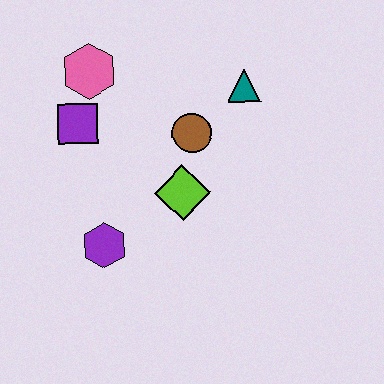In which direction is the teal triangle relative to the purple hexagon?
The teal triangle is above the purple hexagon.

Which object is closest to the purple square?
The pink hexagon is closest to the purple square.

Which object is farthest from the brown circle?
The purple hexagon is farthest from the brown circle.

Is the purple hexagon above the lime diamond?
No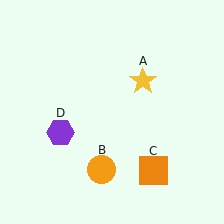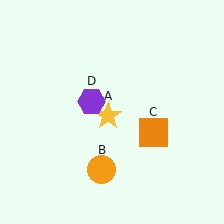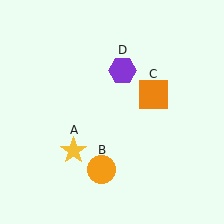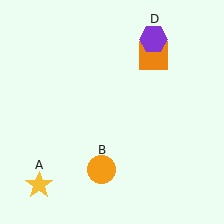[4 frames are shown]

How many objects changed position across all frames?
3 objects changed position: yellow star (object A), orange square (object C), purple hexagon (object D).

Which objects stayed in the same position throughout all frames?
Orange circle (object B) remained stationary.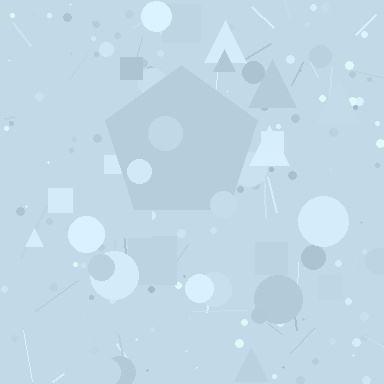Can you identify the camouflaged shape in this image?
The camouflaged shape is a pentagon.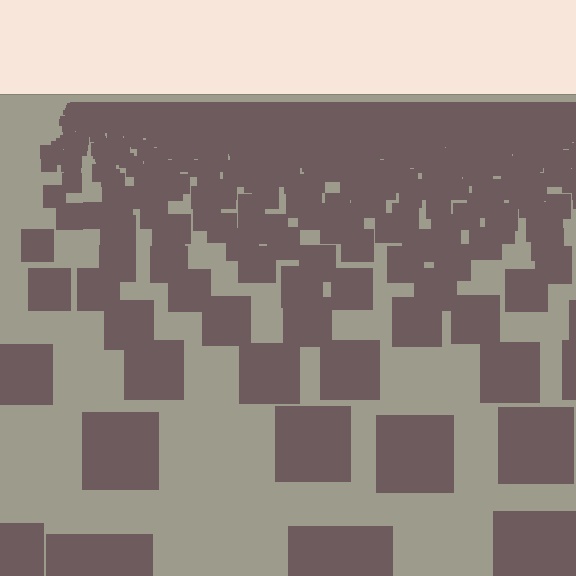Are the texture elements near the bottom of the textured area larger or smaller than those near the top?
Larger. Near the bottom, elements are closer to the viewer and appear at a bigger on-screen size.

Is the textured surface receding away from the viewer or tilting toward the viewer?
The surface is receding away from the viewer. Texture elements get smaller and denser toward the top.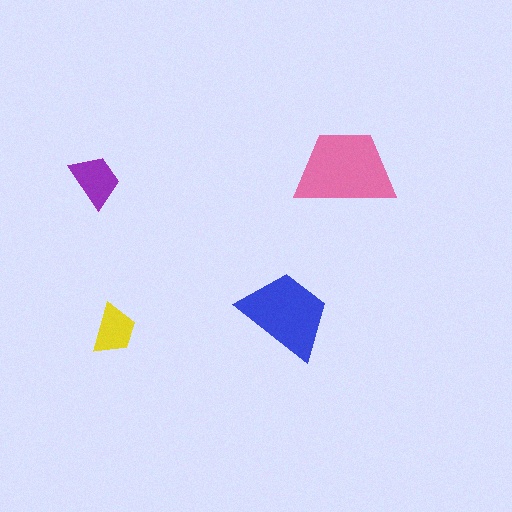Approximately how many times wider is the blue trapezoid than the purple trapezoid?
About 1.5 times wider.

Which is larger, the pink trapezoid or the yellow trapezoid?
The pink one.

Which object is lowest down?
The yellow trapezoid is bottommost.